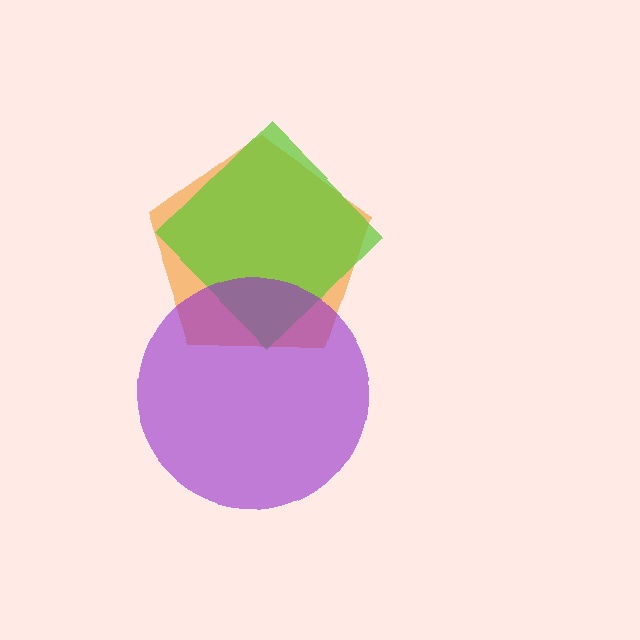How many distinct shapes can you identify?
There are 3 distinct shapes: an orange pentagon, a lime diamond, a purple circle.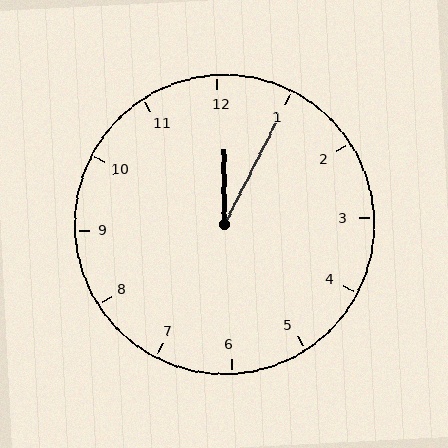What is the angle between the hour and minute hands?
Approximately 28 degrees.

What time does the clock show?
12:05.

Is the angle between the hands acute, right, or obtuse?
It is acute.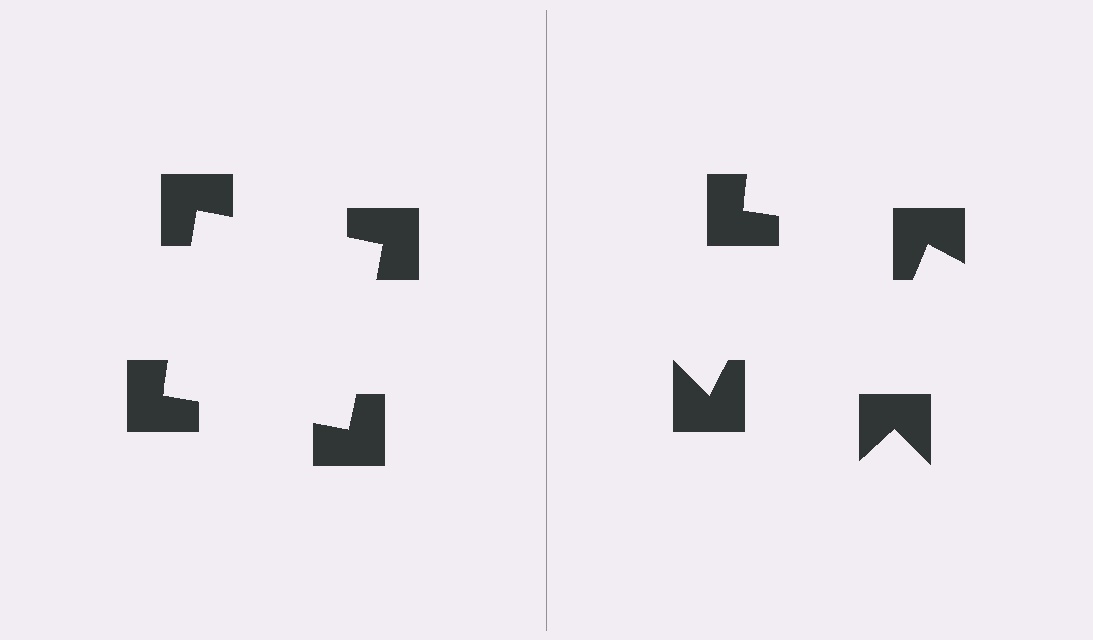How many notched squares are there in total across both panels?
8 — 4 on each side.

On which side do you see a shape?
An illusory square appears on the left side. On the right side the wedge cuts are rotated, so no coherent shape forms.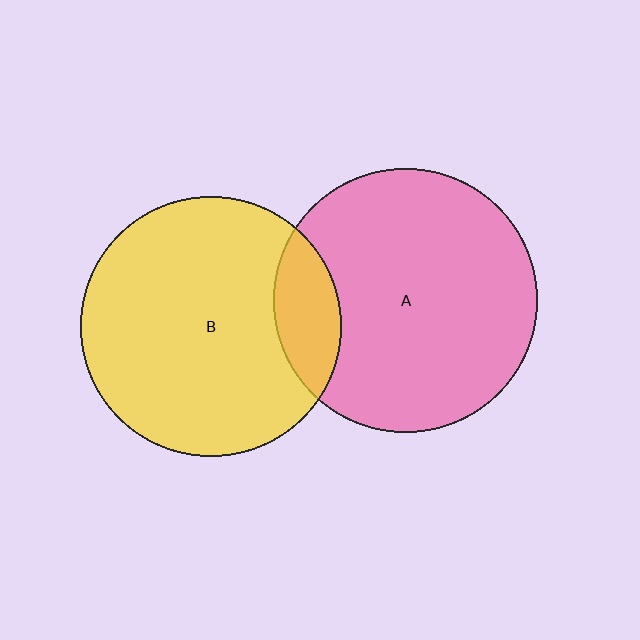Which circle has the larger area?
Circle A (pink).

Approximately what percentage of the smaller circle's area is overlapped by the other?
Approximately 15%.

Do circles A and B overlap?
Yes.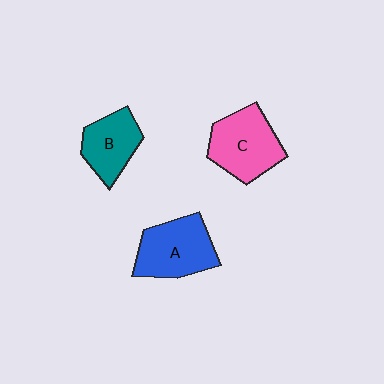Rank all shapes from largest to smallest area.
From largest to smallest: C (pink), A (blue), B (teal).